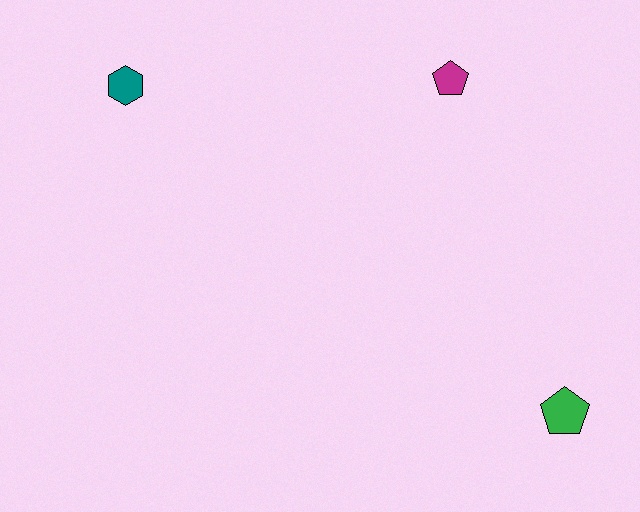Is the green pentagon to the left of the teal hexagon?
No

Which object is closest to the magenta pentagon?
The teal hexagon is closest to the magenta pentagon.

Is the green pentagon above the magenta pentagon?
No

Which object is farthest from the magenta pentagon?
The green pentagon is farthest from the magenta pentagon.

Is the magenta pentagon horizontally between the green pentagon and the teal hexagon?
Yes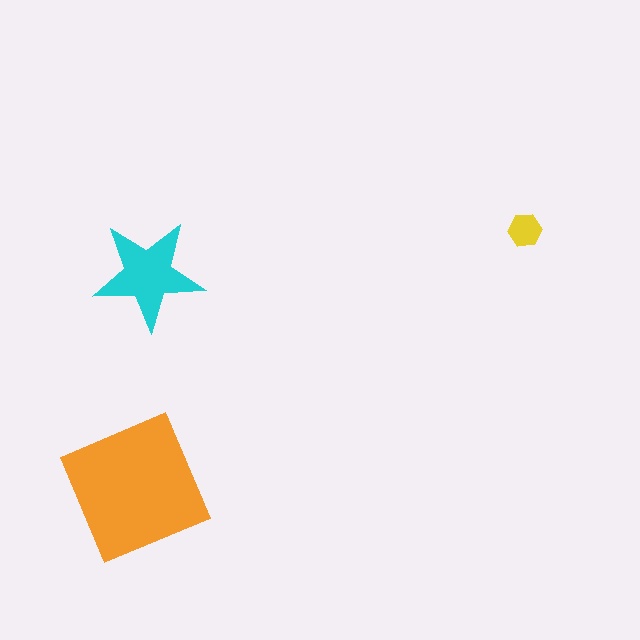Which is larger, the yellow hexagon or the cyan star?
The cyan star.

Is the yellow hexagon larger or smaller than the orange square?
Smaller.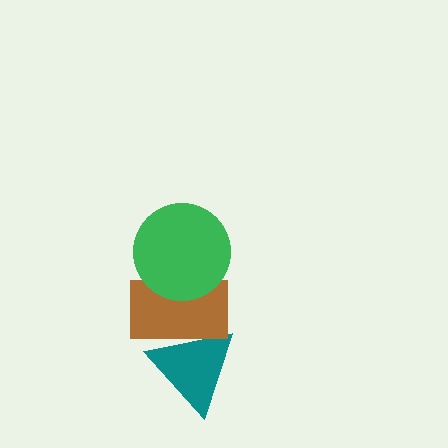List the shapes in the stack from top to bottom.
From top to bottom: the green circle, the brown rectangle, the teal triangle.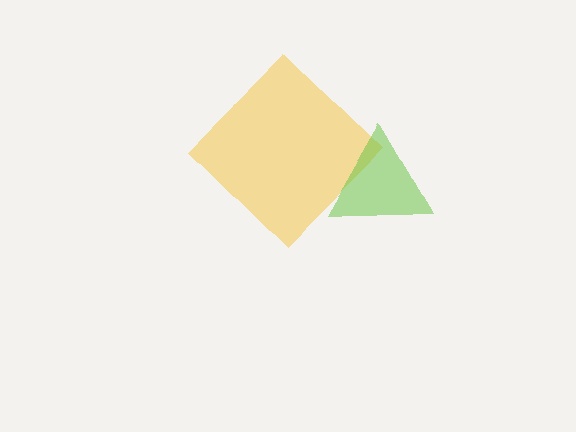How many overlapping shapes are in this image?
There are 2 overlapping shapes in the image.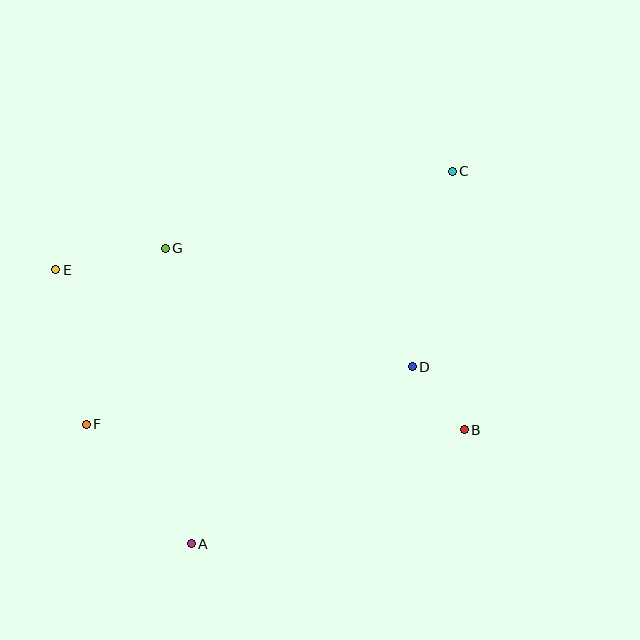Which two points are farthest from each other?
Points A and C are farthest from each other.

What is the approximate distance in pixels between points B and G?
The distance between B and G is approximately 350 pixels.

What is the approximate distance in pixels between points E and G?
The distance between E and G is approximately 112 pixels.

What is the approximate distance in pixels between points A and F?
The distance between A and F is approximately 159 pixels.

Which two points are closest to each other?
Points B and D are closest to each other.